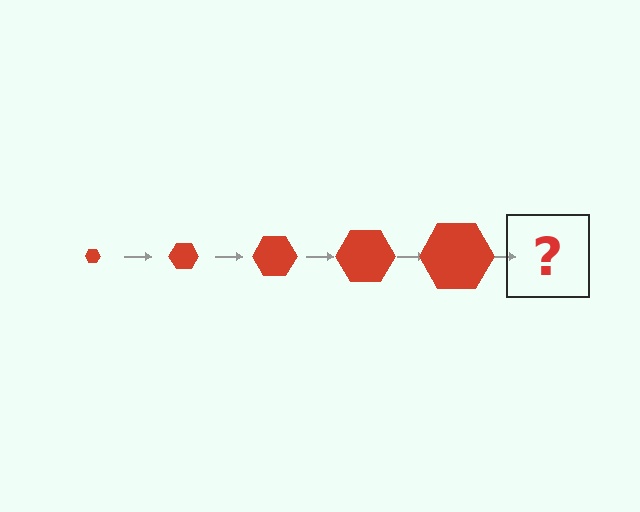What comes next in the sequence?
The next element should be a red hexagon, larger than the previous one.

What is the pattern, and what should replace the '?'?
The pattern is that the hexagon gets progressively larger each step. The '?' should be a red hexagon, larger than the previous one.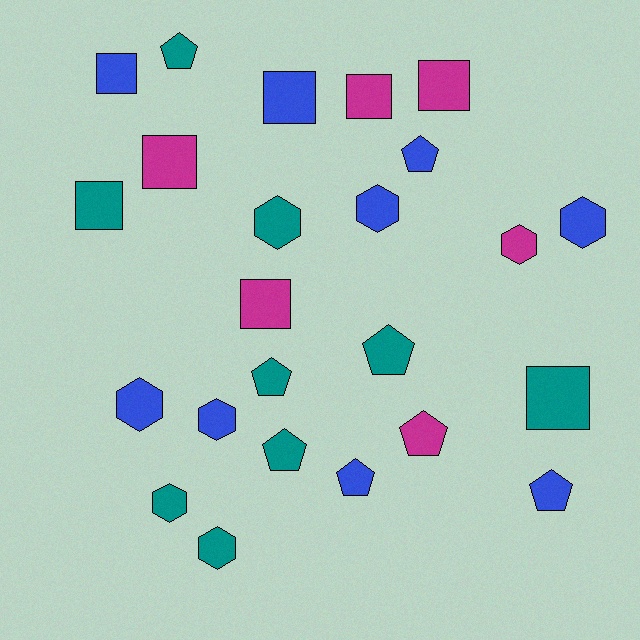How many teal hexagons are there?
There are 3 teal hexagons.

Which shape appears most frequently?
Pentagon, with 8 objects.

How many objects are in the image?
There are 24 objects.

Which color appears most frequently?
Blue, with 9 objects.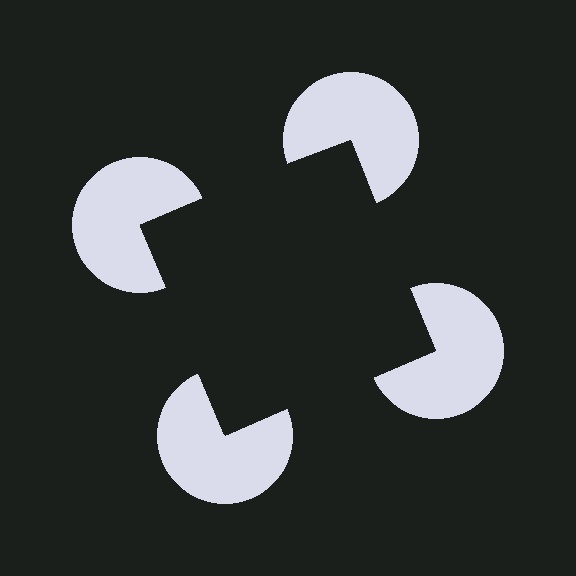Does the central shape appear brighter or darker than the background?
It typically appears slightly darker than the background, even though no actual brightness change is drawn.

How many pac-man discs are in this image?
There are 4 — one at each vertex of the illusory square.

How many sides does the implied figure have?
4 sides.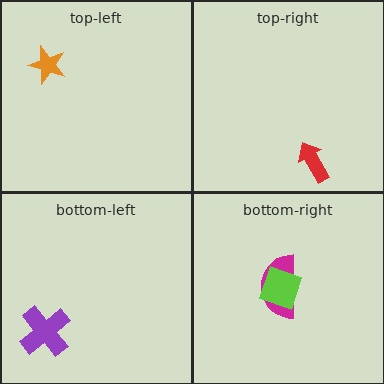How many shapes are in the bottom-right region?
2.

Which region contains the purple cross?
The bottom-left region.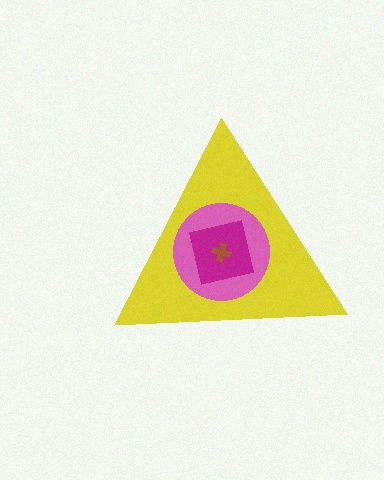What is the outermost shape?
The yellow triangle.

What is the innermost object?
The brown cross.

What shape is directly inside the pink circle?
The magenta square.